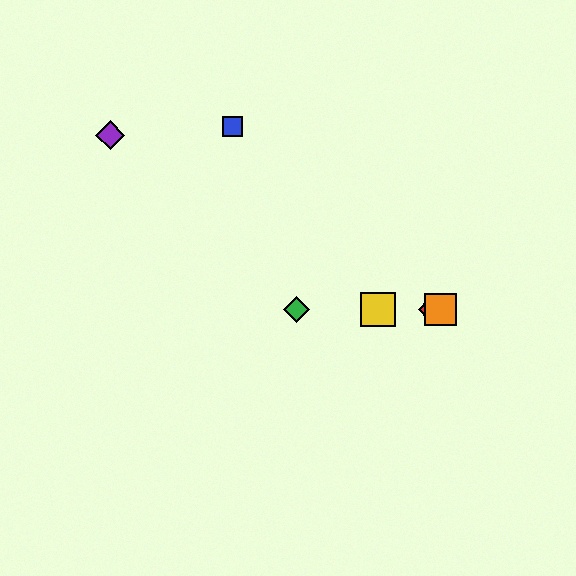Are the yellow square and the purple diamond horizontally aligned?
No, the yellow square is at y≈310 and the purple diamond is at y≈135.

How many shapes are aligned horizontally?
4 shapes (the red diamond, the green diamond, the yellow square, the orange square) are aligned horizontally.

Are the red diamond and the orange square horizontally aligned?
Yes, both are at y≈310.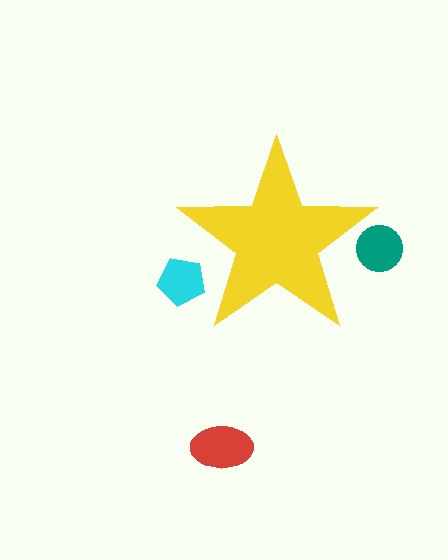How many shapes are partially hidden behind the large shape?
2 shapes are partially hidden.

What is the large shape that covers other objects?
A yellow star.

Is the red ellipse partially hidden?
No, the red ellipse is fully visible.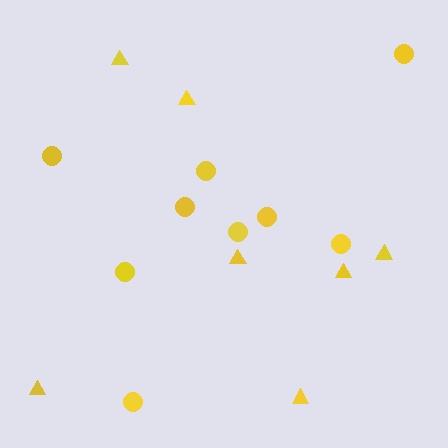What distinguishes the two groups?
There are 2 groups: one group of triangles (7) and one group of circles (9).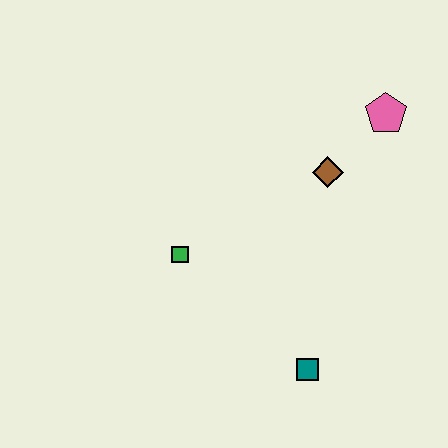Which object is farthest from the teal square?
The pink pentagon is farthest from the teal square.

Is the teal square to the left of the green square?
No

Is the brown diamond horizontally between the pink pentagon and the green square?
Yes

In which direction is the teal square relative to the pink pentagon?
The teal square is below the pink pentagon.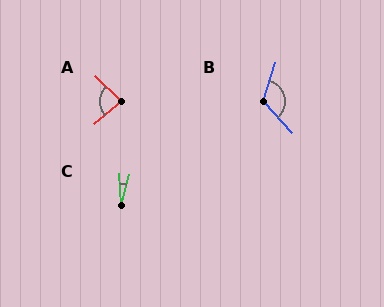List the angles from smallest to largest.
C (18°), A (83°), B (120°).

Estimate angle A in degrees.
Approximately 83 degrees.